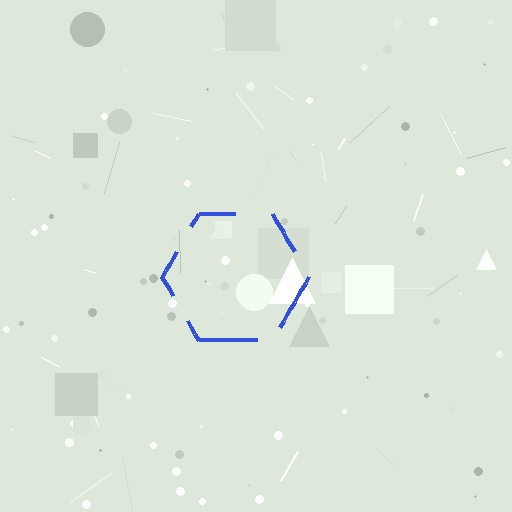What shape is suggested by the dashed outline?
The dashed outline suggests a hexagon.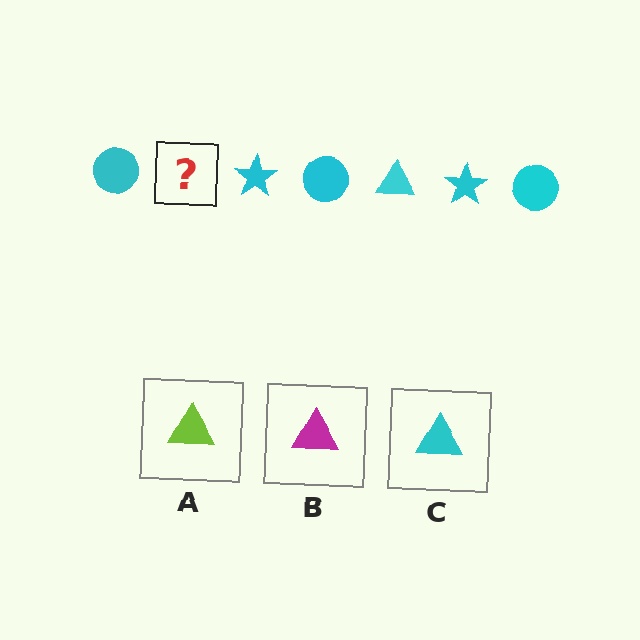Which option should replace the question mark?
Option C.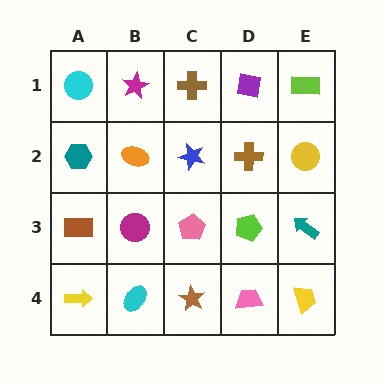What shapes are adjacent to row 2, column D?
A purple square (row 1, column D), a lime pentagon (row 3, column D), a blue star (row 2, column C), a yellow circle (row 2, column E).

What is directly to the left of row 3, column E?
A lime pentagon.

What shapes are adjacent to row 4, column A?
A brown rectangle (row 3, column A), a cyan ellipse (row 4, column B).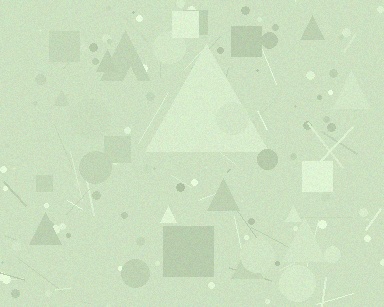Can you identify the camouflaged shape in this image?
The camouflaged shape is a triangle.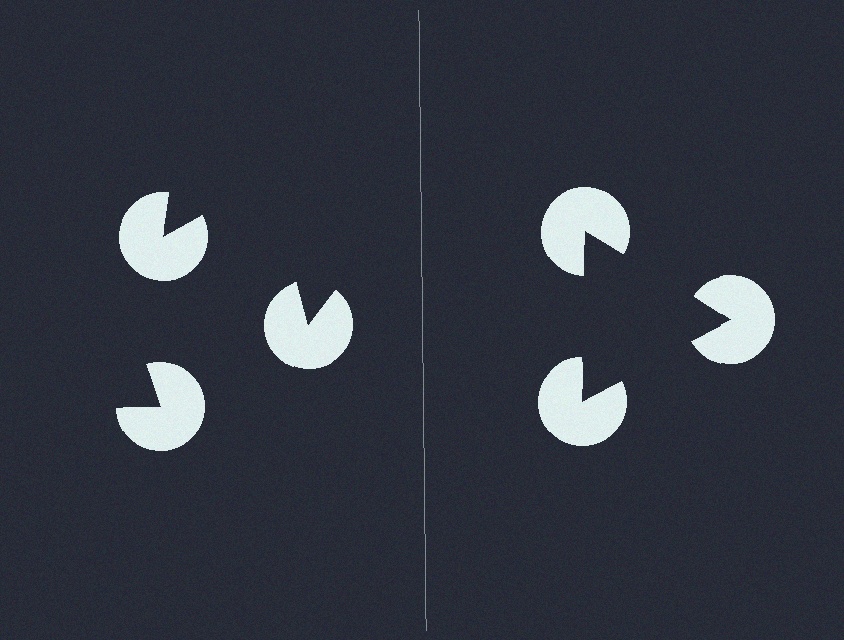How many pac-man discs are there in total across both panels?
6 — 3 on each side.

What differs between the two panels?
The pac-man discs are positioned identically on both sides; only the wedge orientations differ. On the right they align to a triangle; on the left they are misaligned.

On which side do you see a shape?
An illusory triangle appears on the right side. On the left side the wedge cuts are rotated, so no coherent shape forms.